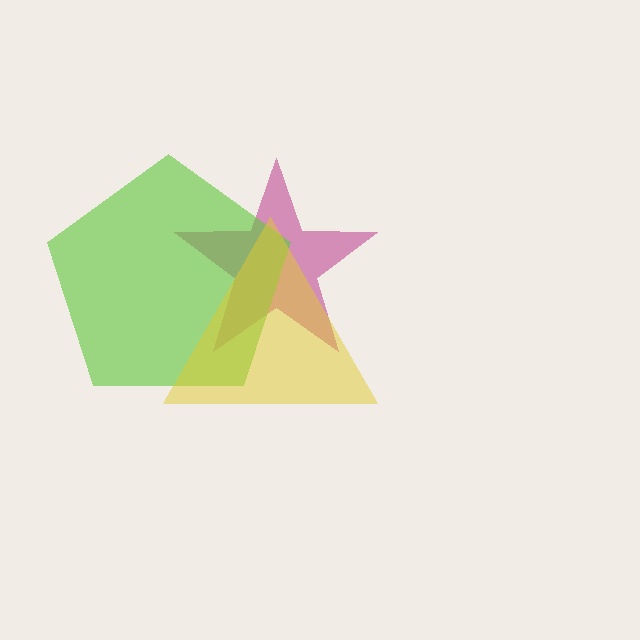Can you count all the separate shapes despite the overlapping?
Yes, there are 3 separate shapes.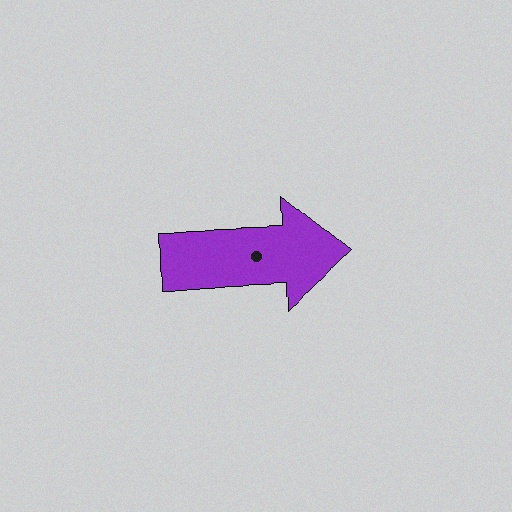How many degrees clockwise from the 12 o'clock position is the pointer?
Approximately 88 degrees.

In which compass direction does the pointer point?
East.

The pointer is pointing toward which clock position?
Roughly 3 o'clock.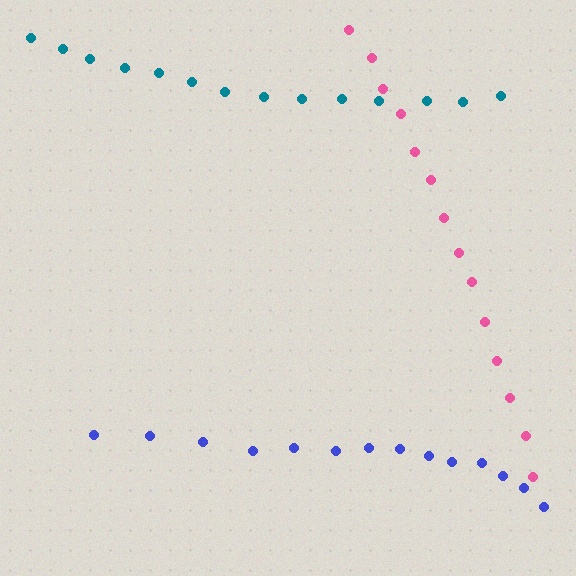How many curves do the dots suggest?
There are 3 distinct paths.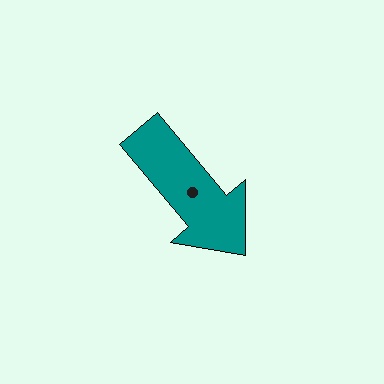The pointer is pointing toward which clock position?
Roughly 5 o'clock.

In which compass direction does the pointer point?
Southeast.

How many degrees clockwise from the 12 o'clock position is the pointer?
Approximately 140 degrees.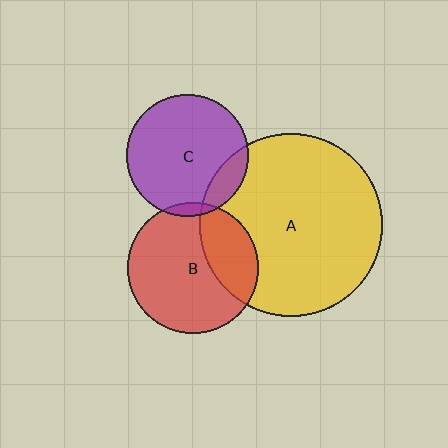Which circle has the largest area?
Circle A (yellow).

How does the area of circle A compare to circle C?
Approximately 2.3 times.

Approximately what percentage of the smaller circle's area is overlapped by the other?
Approximately 15%.